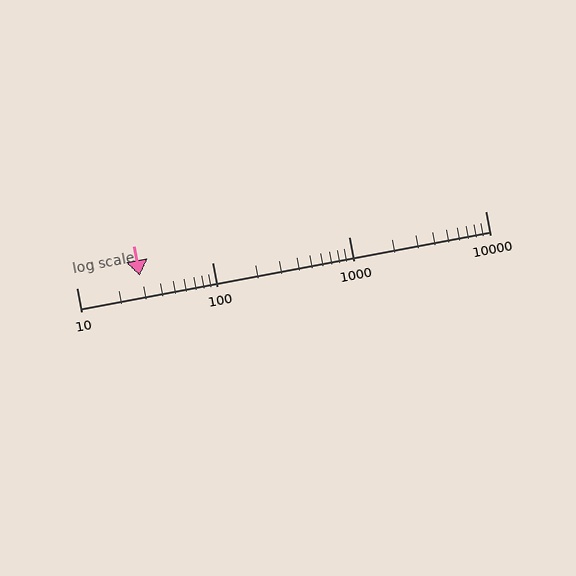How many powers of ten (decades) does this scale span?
The scale spans 3 decades, from 10 to 10000.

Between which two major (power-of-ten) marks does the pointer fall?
The pointer is between 10 and 100.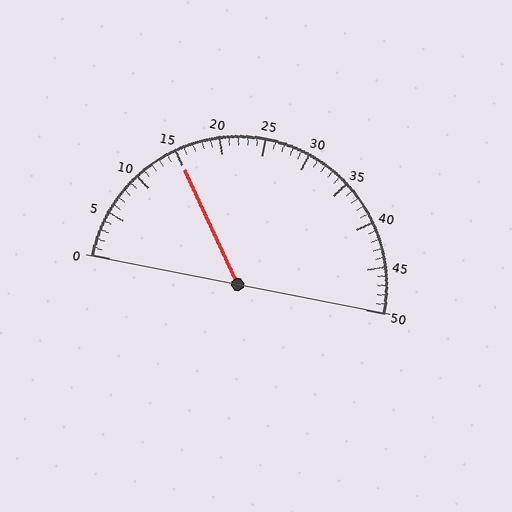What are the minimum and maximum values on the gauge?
The gauge ranges from 0 to 50.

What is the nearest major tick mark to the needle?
The nearest major tick mark is 15.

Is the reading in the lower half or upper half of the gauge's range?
The reading is in the lower half of the range (0 to 50).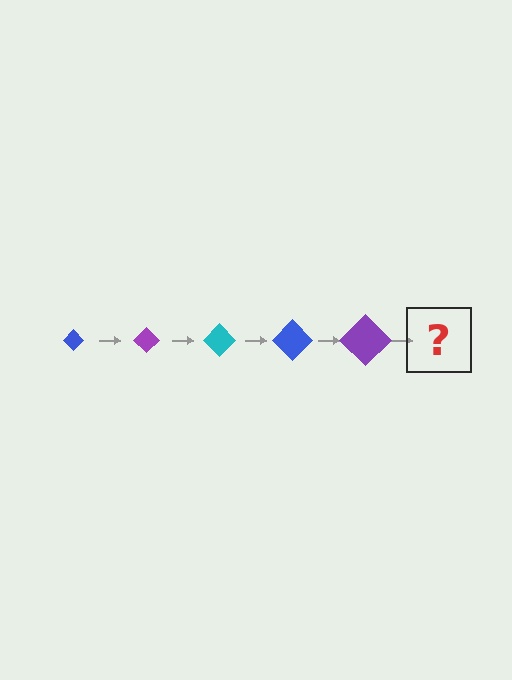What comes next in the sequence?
The next element should be a cyan diamond, larger than the previous one.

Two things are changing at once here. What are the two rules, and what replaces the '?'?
The two rules are that the diamond grows larger each step and the color cycles through blue, purple, and cyan. The '?' should be a cyan diamond, larger than the previous one.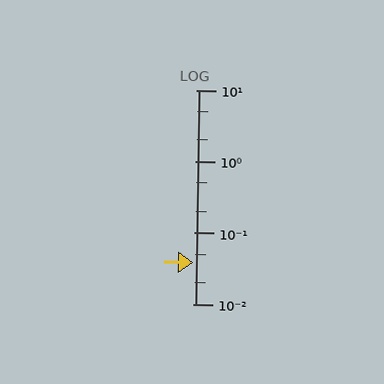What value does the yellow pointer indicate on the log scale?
The pointer indicates approximately 0.038.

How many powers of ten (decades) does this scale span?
The scale spans 3 decades, from 0.01 to 10.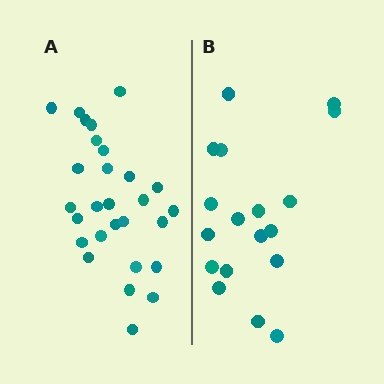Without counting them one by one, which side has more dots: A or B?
Region A (the left region) has more dots.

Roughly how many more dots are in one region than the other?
Region A has roughly 10 or so more dots than region B.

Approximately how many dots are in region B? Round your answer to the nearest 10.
About 20 dots. (The exact count is 18, which rounds to 20.)